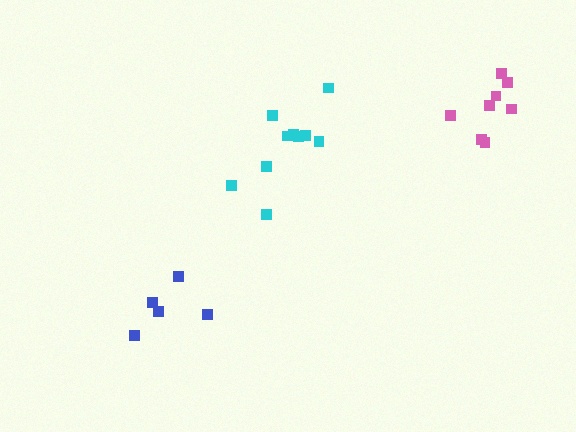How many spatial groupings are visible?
There are 3 spatial groupings.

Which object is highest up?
The pink cluster is topmost.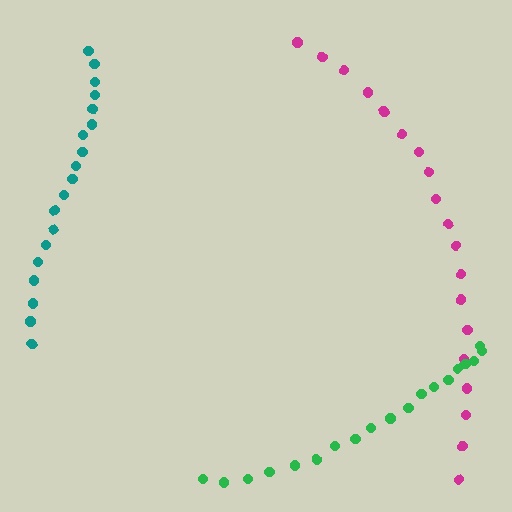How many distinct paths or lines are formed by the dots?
There are 3 distinct paths.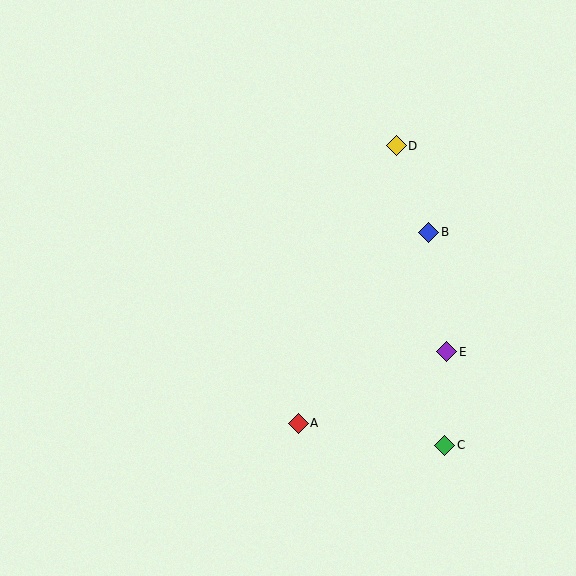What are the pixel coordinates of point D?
Point D is at (396, 146).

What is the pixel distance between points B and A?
The distance between B and A is 231 pixels.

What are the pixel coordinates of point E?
Point E is at (447, 352).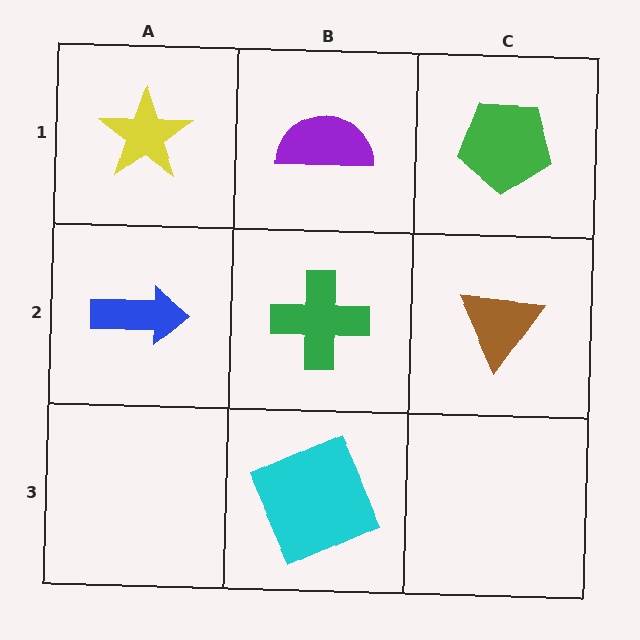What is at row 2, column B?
A green cross.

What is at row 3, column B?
A cyan square.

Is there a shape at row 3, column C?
No, that cell is empty.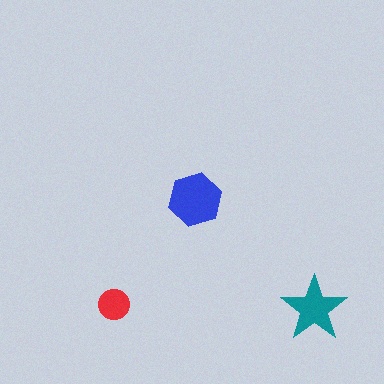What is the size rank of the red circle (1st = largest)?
3rd.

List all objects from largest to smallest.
The blue hexagon, the teal star, the red circle.